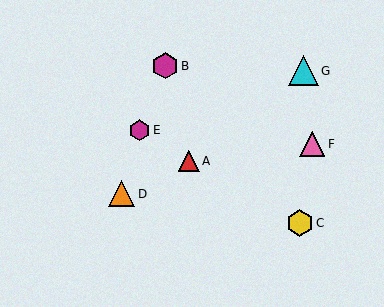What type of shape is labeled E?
Shape E is a magenta hexagon.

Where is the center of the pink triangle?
The center of the pink triangle is at (312, 144).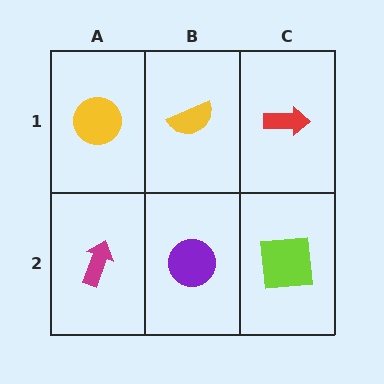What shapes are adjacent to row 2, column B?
A yellow semicircle (row 1, column B), a magenta arrow (row 2, column A), a lime square (row 2, column C).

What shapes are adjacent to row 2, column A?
A yellow circle (row 1, column A), a purple circle (row 2, column B).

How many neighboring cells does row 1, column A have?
2.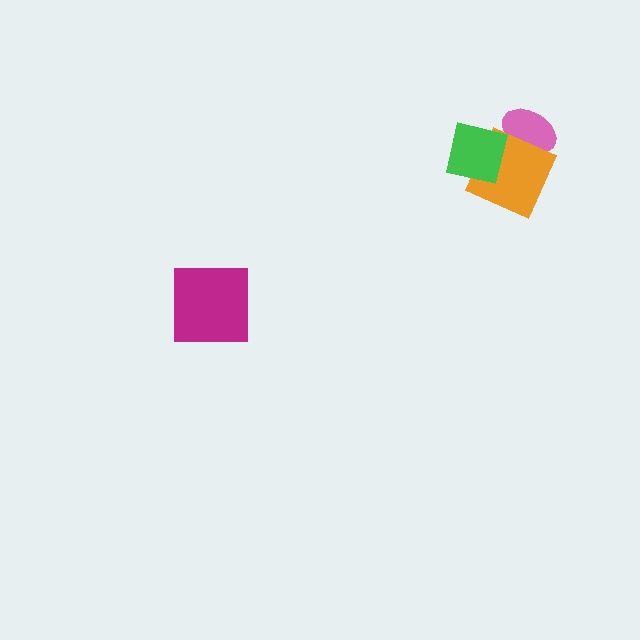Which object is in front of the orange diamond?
The green square is in front of the orange diamond.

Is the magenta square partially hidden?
No, no other shape covers it.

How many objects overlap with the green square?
2 objects overlap with the green square.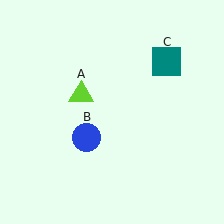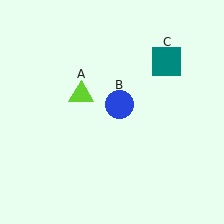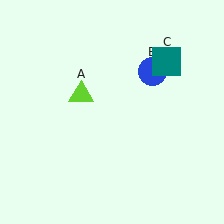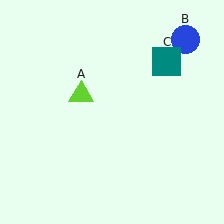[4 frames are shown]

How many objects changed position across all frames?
1 object changed position: blue circle (object B).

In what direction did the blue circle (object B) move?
The blue circle (object B) moved up and to the right.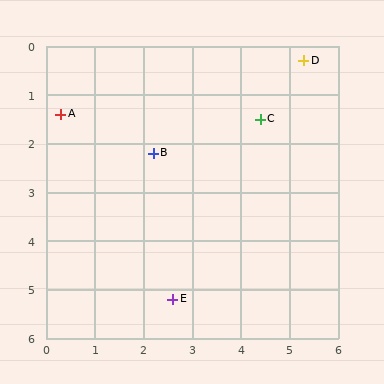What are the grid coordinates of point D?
Point D is at approximately (5.3, 0.3).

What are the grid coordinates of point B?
Point B is at approximately (2.2, 2.2).